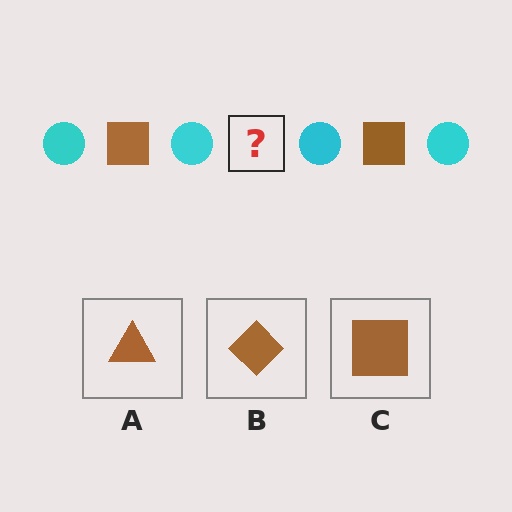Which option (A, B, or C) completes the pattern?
C.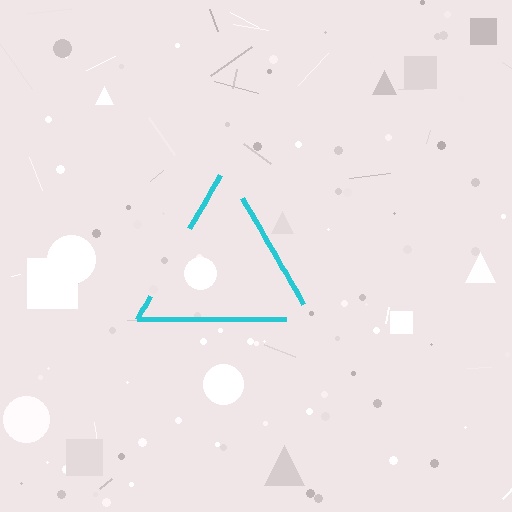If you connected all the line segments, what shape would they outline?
They would outline a triangle.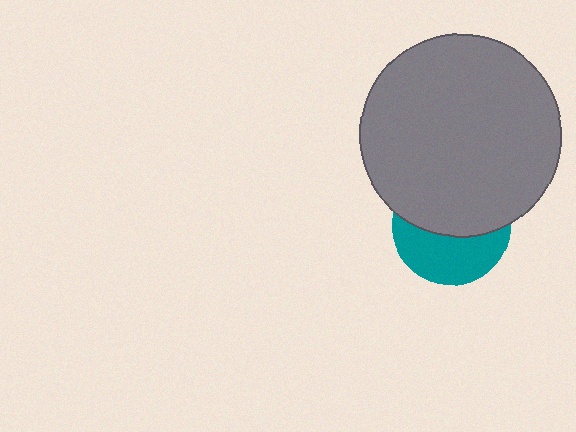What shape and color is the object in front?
The object in front is a gray circle.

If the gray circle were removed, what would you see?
You would see the complete teal circle.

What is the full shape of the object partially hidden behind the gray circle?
The partially hidden object is a teal circle.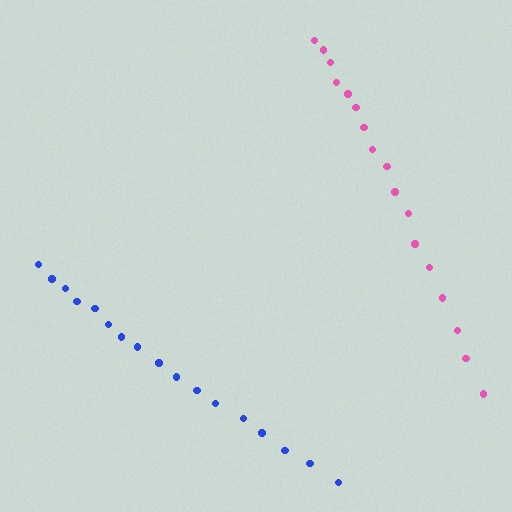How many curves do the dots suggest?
There are 2 distinct paths.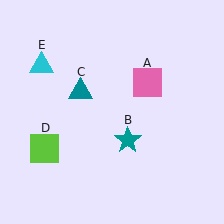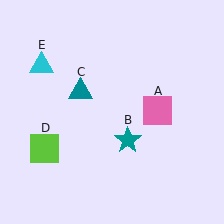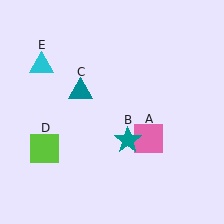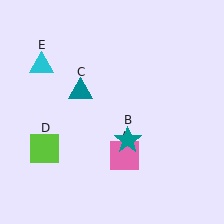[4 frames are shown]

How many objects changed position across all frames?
1 object changed position: pink square (object A).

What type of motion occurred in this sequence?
The pink square (object A) rotated clockwise around the center of the scene.